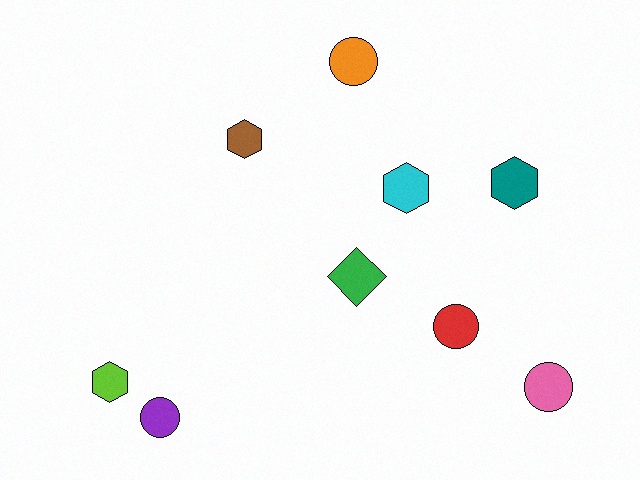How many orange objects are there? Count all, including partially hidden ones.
There is 1 orange object.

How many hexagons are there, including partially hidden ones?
There are 4 hexagons.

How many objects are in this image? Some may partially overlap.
There are 9 objects.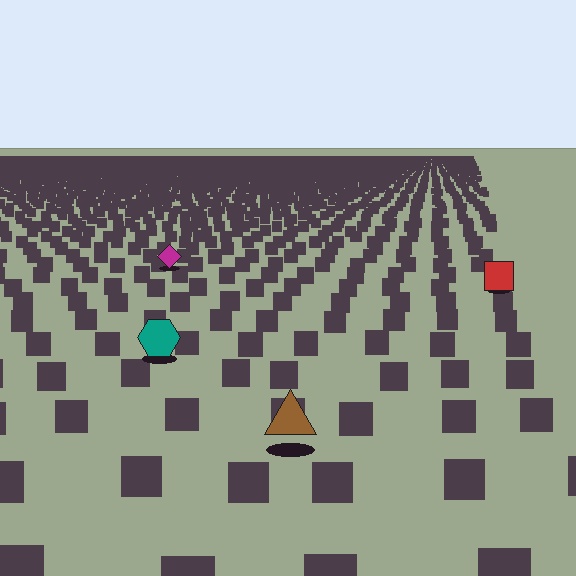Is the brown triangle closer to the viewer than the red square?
Yes. The brown triangle is closer — you can tell from the texture gradient: the ground texture is coarser near it.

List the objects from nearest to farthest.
From nearest to farthest: the brown triangle, the teal hexagon, the red square, the magenta diamond.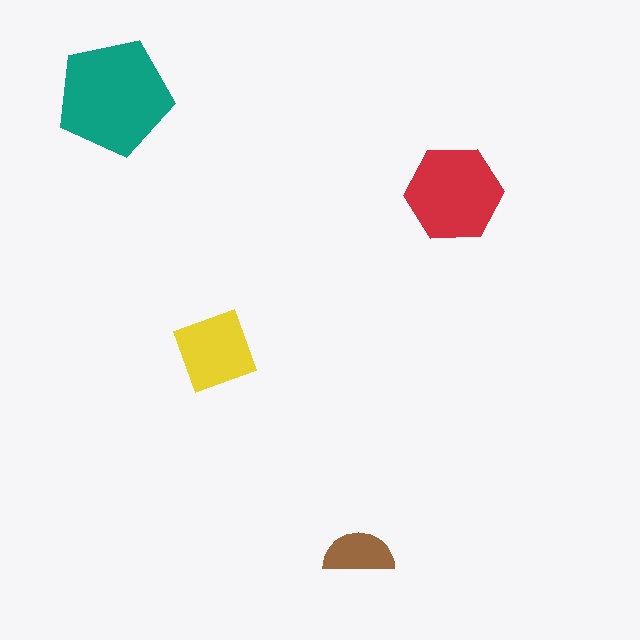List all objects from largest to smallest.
The teal pentagon, the red hexagon, the yellow square, the brown semicircle.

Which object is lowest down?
The brown semicircle is bottommost.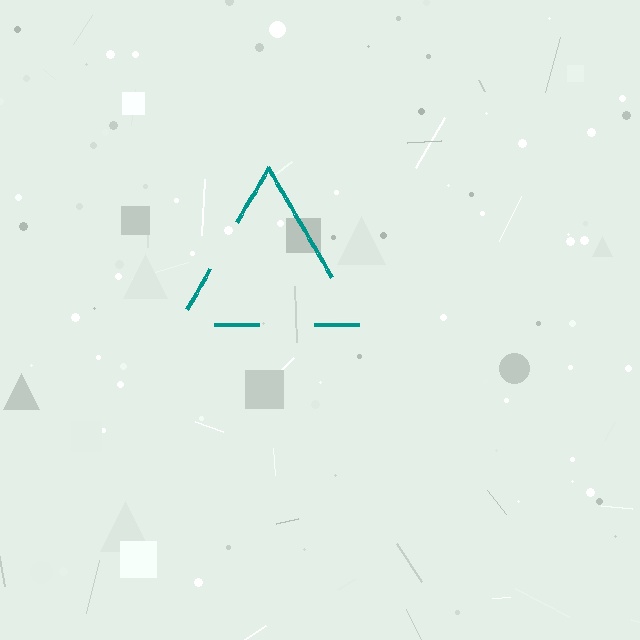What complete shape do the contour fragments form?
The contour fragments form a triangle.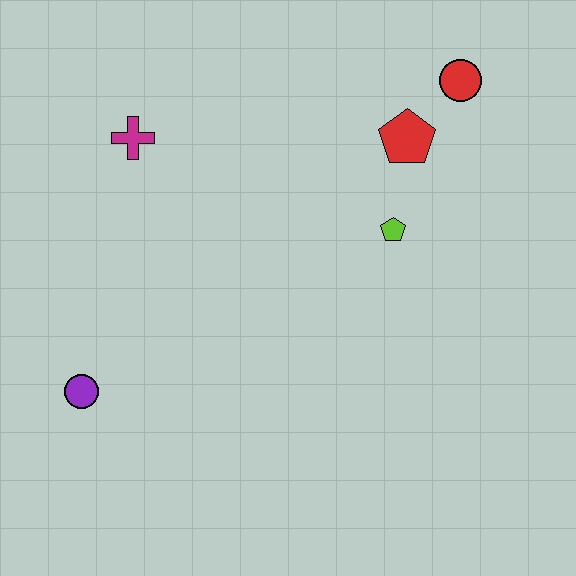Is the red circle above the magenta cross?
Yes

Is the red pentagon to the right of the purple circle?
Yes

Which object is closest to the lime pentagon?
The red pentagon is closest to the lime pentagon.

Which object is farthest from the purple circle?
The red circle is farthest from the purple circle.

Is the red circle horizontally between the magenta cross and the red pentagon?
No